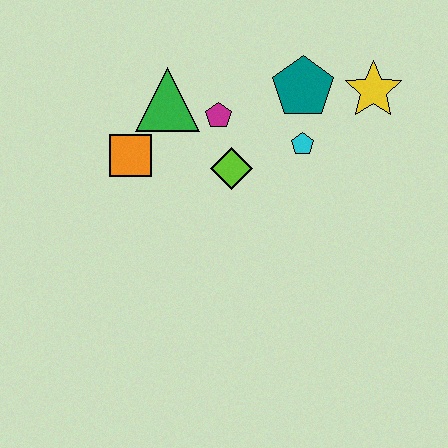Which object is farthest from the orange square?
The yellow star is farthest from the orange square.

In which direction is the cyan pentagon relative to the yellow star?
The cyan pentagon is to the left of the yellow star.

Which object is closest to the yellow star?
The teal pentagon is closest to the yellow star.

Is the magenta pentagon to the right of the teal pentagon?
No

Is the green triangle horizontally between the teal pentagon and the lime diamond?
No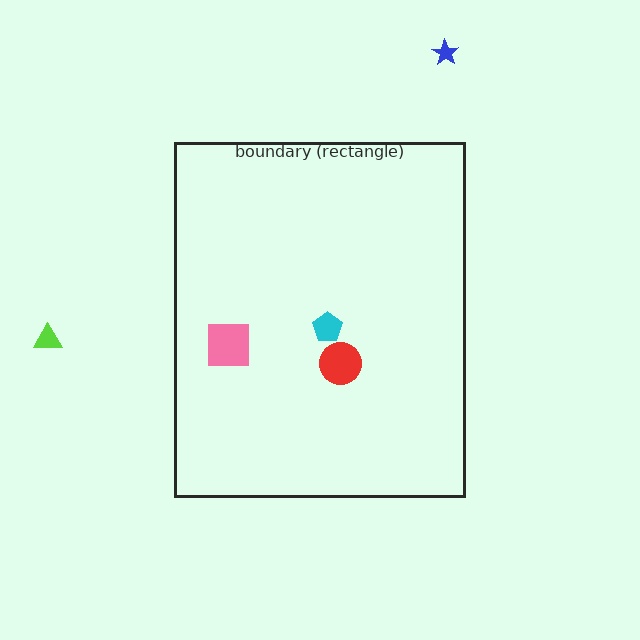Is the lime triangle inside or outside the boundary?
Outside.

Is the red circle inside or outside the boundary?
Inside.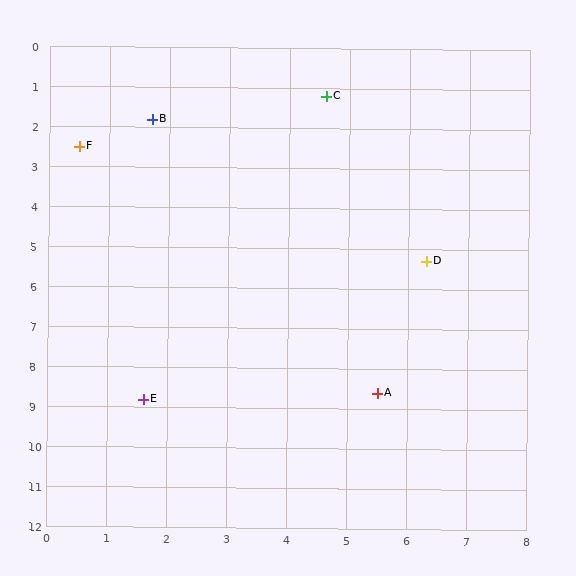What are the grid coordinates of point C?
Point C is at approximately (4.6, 1.2).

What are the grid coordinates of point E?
Point E is at approximately (1.6, 8.8).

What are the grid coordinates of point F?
Point F is at approximately (0.5, 2.5).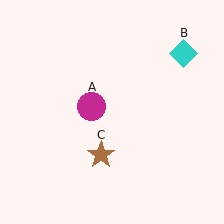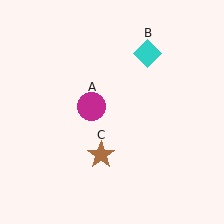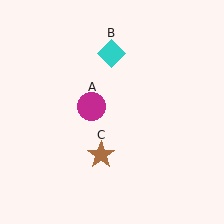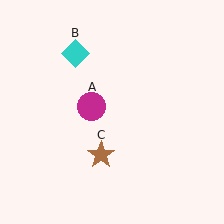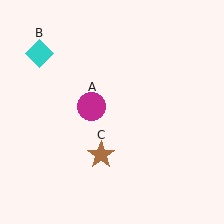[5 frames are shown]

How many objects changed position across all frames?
1 object changed position: cyan diamond (object B).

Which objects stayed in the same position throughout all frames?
Magenta circle (object A) and brown star (object C) remained stationary.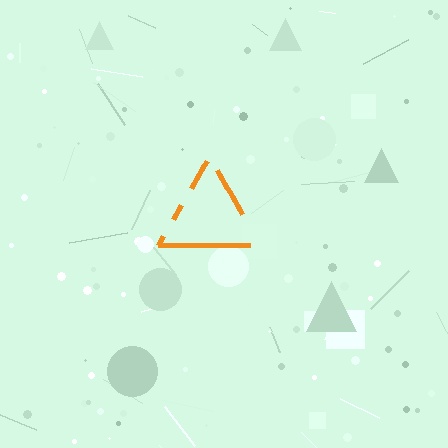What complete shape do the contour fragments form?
The contour fragments form a triangle.